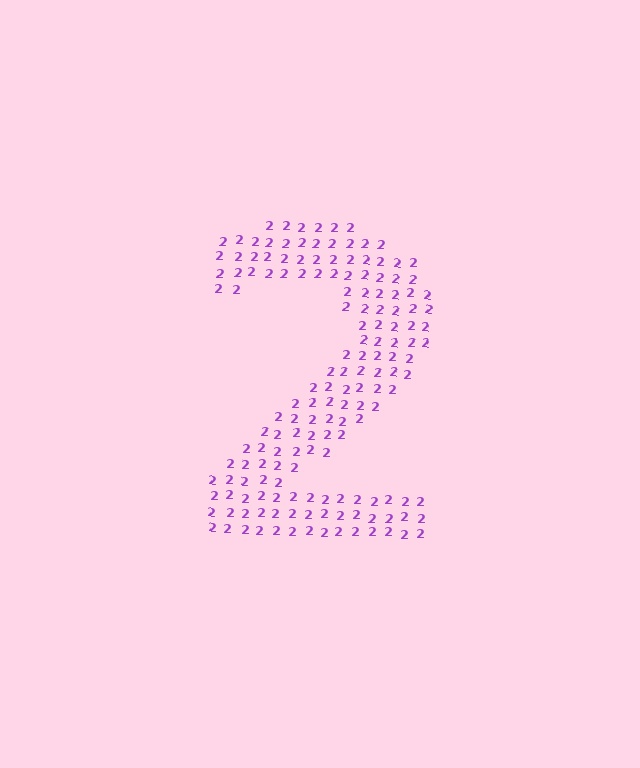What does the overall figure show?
The overall figure shows the digit 2.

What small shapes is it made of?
It is made of small digit 2's.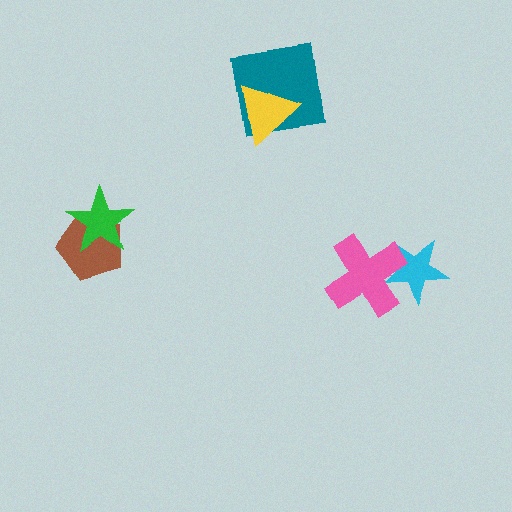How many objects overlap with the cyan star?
1 object overlaps with the cyan star.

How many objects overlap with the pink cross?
1 object overlaps with the pink cross.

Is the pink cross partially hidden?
No, no other shape covers it.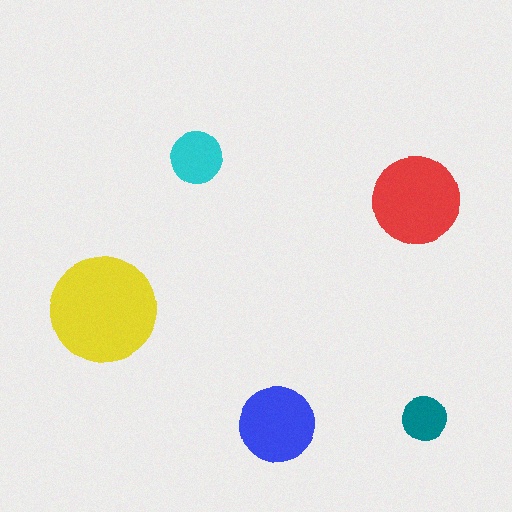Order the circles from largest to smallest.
the yellow one, the red one, the blue one, the cyan one, the teal one.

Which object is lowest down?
The blue circle is bottommost.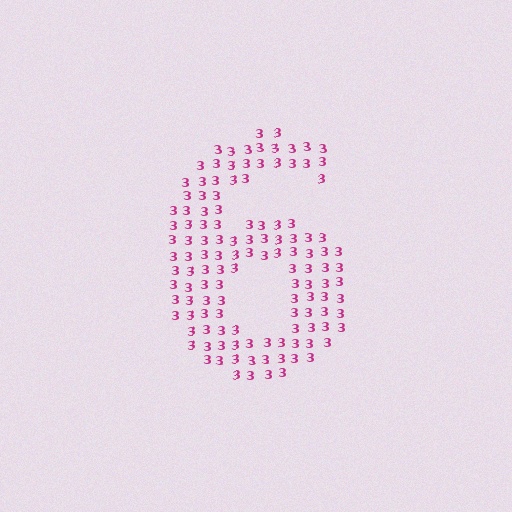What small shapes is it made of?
It is made of small digit 3's.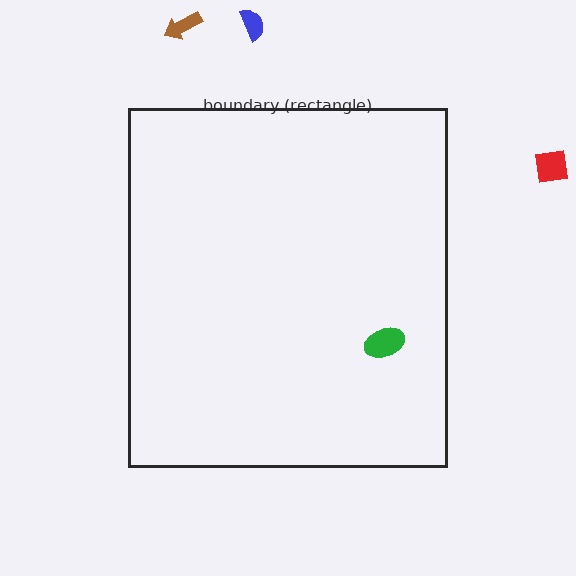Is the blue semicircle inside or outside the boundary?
Outside.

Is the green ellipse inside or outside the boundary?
Inside.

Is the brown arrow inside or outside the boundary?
Outside.